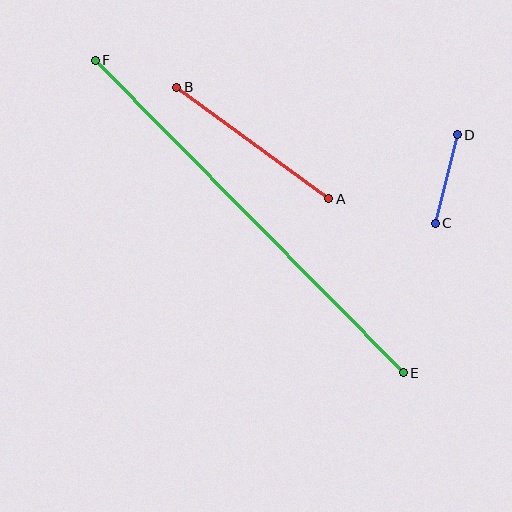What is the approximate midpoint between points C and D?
The midpoint is at approximately (446, 179) pixels.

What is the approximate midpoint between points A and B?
The midpoint is at approximately (253, 143) pixels.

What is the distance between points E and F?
The distance is approximately 439 pixels.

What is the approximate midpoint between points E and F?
The midpoint is at approximately (249, 217) pixels.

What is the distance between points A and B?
The distance is approximately 189 pixels.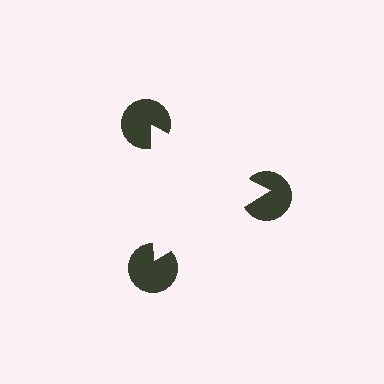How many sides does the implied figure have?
3 sides.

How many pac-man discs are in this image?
There are 3 — one at each vertex of the illusory triangle.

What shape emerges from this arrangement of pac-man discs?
An illusory triangle — its edges are inferred from the aligned wedge cuts in the pac-man discs, not physically drawn.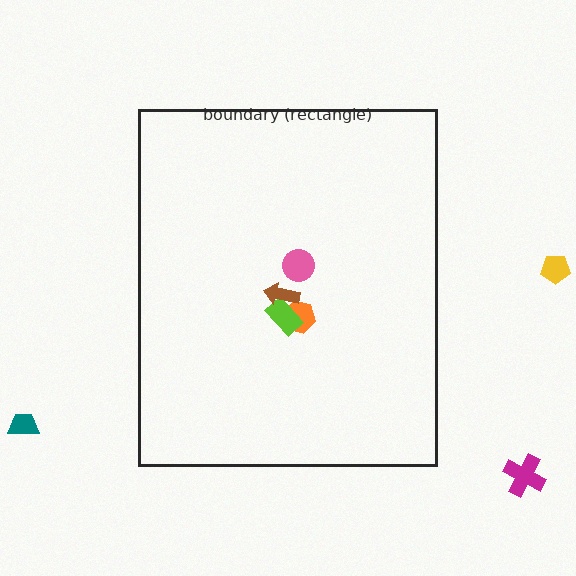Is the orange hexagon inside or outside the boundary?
Inside.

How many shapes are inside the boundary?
4 inside, 3 outside.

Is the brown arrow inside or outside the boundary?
Inside.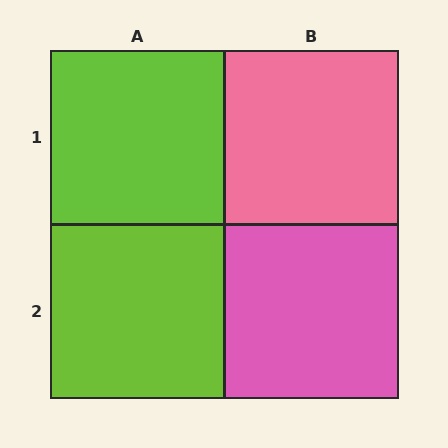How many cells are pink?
2 cells are pink.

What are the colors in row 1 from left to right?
Lime, pink.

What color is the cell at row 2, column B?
Pink.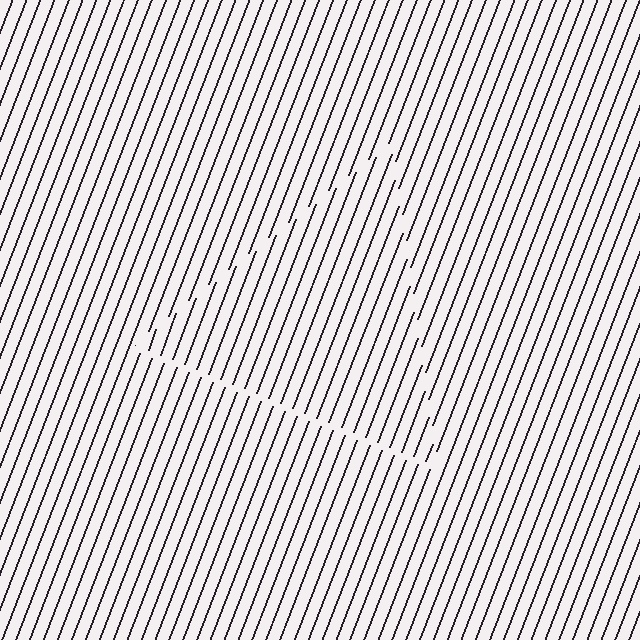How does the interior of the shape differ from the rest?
The interior of the shape contains the same grating, shifted by half a period — the contour is defined by the phase discontinuity where line-ends from the inner and outer gratings abut.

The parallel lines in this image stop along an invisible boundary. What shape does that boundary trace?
An illusory triangle. The interior of the shape contains the same grating, shifted by half a period — the contour is defined by the phase discontinuity where line-ends from the inner and outer gratings abut.